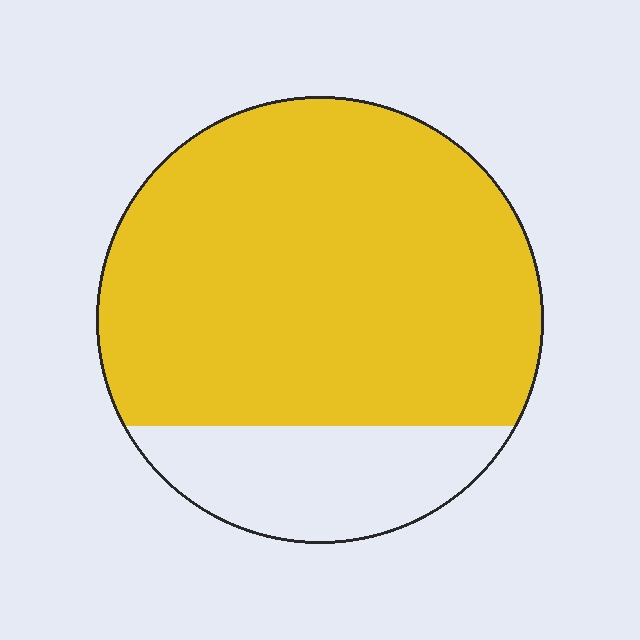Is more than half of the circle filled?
Yes.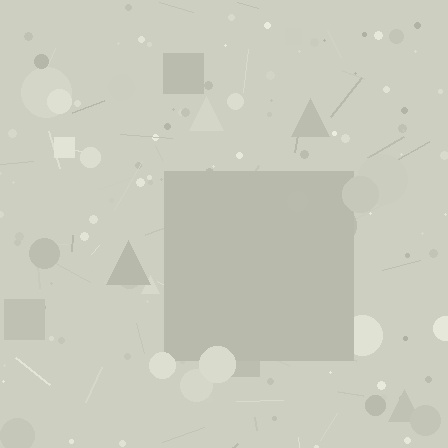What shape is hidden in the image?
A square is hidden in the image.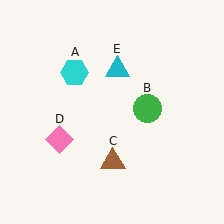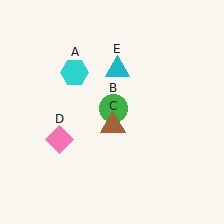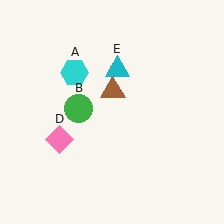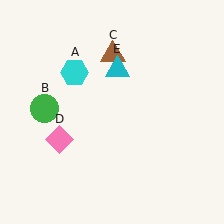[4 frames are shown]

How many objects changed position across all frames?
2 objects changed position: green circle (object B), brown triangle (object C).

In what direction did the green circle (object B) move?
The green circle (object B) moved left.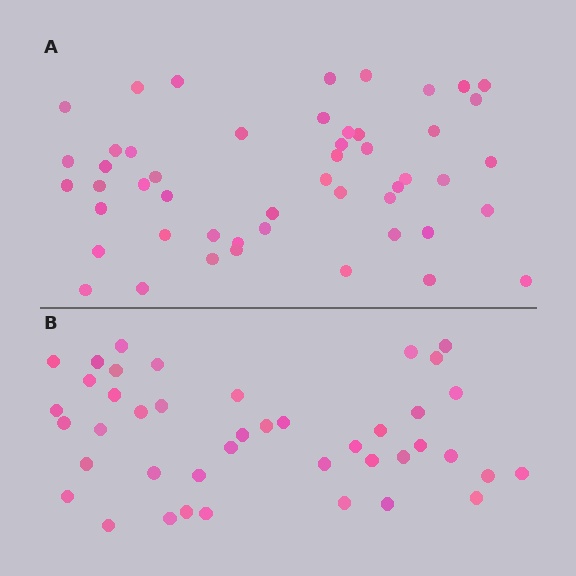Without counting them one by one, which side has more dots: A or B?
Region A (the top region) has more dots.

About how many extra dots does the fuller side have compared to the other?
Region A has roughly 8 or so more dots than region B.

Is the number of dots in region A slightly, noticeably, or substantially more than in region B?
Region A has only slightly more — the two regions are fairly close. The ratio is roughly 1.2 to 1.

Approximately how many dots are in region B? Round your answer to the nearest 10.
About 40 dots. (The exact count is 42, which rounds to 40.)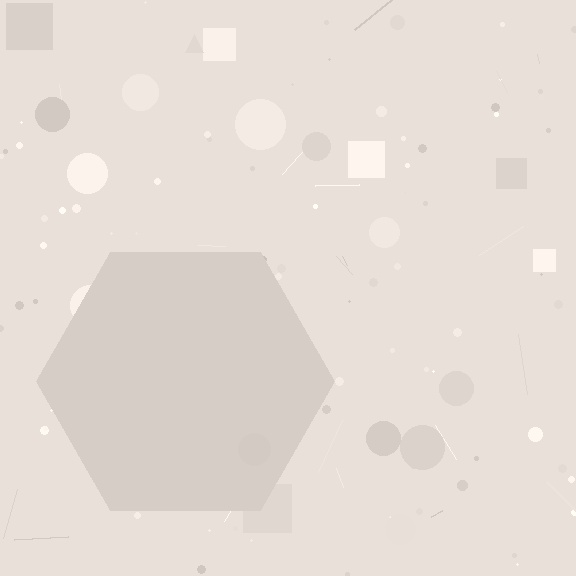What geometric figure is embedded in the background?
A hexagon is embedded in the background.